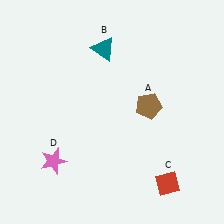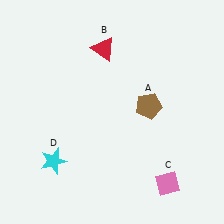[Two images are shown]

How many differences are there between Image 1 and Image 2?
There are 3 differences between the two images.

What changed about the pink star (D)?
In Image 1, D is pink. In Image 2, it changed to cyan.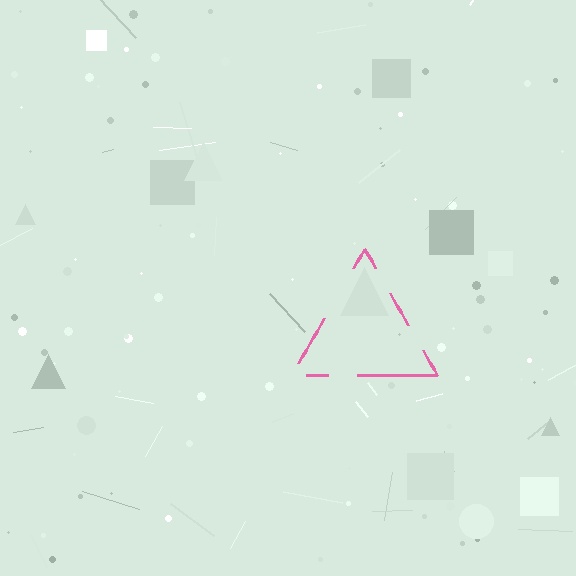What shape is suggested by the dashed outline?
The dashed outline suggests a triangle.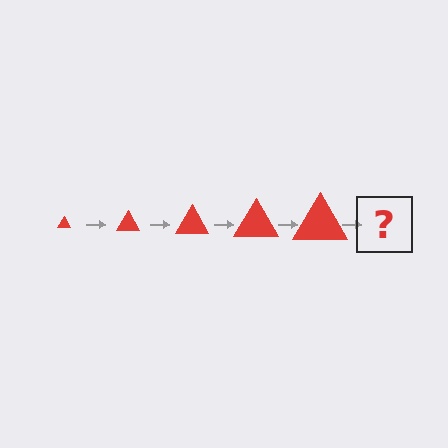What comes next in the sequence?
The next element should be a red triangle, larger than the previous one.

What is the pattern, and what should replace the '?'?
The pattern is that the triangle gets progressively larger each step. The '?' should be a red triangle, larger than the previous one.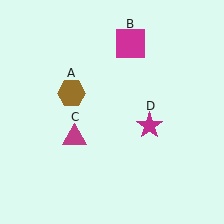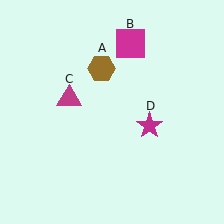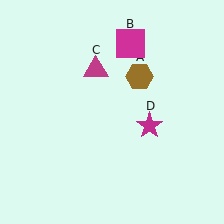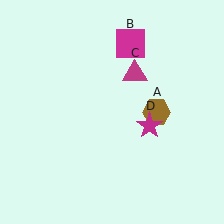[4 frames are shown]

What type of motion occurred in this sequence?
The brown hexagon (object A), magenta triangle (object C) rotated clockwise around the center of the scene.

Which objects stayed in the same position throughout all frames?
Magenta square (object B) and magenta star (object D) remained stationary.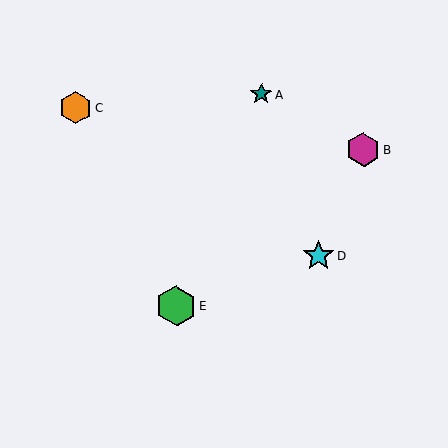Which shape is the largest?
The green hexagon (labeled E) is the largest.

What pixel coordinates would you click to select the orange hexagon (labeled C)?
Click at (76, 107) to select the orange hexagon C.